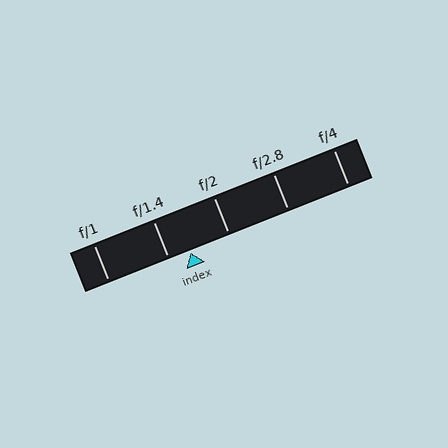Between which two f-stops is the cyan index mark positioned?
The index mark is between f/1.4 and f/2.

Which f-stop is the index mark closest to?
The index mark is closest to f/1.4.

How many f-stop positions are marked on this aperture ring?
There are 5 f-stop positions marked.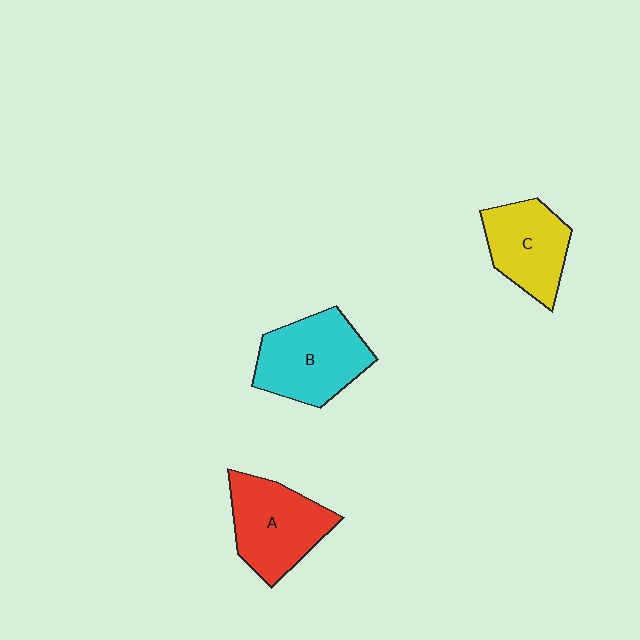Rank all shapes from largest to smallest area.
From largest to smallest: B (cyan), A (red), C (yellow).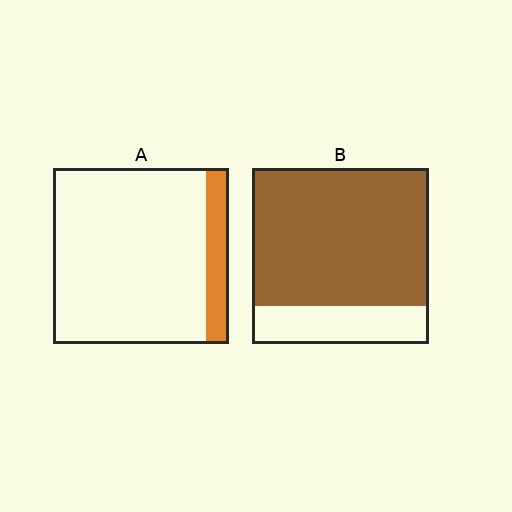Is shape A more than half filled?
No.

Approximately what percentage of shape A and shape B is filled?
A is approximately 15% and B is approximately 80%.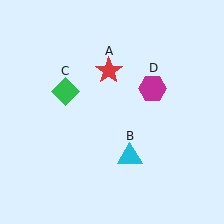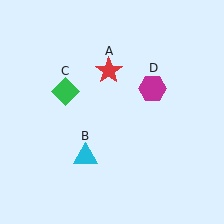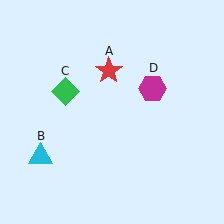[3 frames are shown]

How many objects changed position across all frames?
1 object changed position: cyan triangle (object B).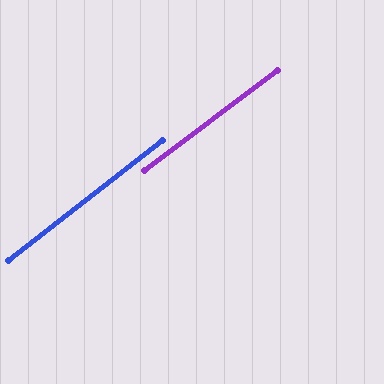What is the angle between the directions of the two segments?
Approximately 1 degree.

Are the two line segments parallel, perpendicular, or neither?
Parallel — their directions differ by only 1.2°.